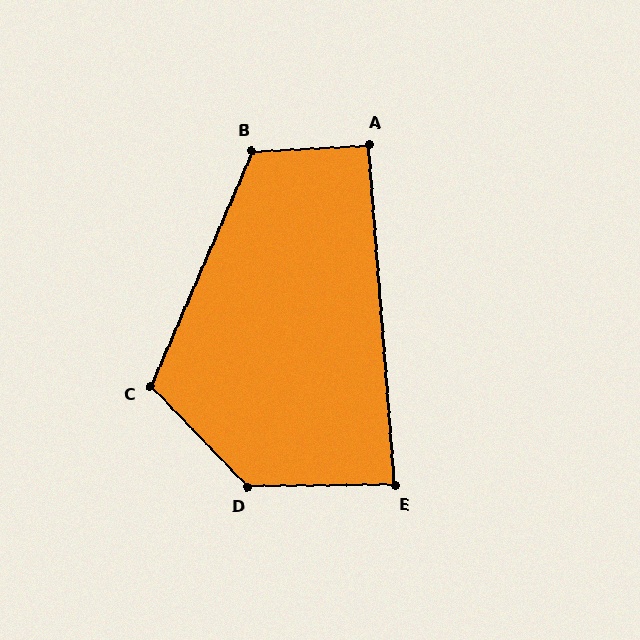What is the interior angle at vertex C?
Approximately 113 degrees (obtuse).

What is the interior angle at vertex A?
Approximately 91 degrees (approximately right).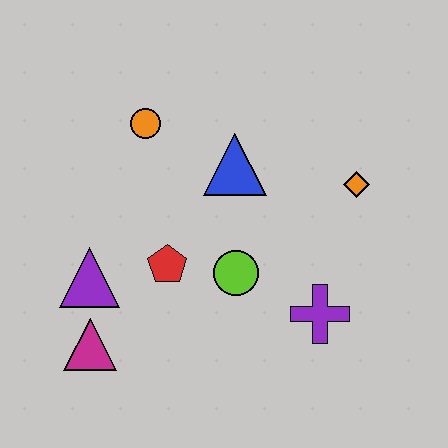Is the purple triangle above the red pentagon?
No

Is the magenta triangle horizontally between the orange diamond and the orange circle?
No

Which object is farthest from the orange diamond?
The magenta triangle is farthest from the orange diamond.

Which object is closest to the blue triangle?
The orange circle is closest to the blue triangle.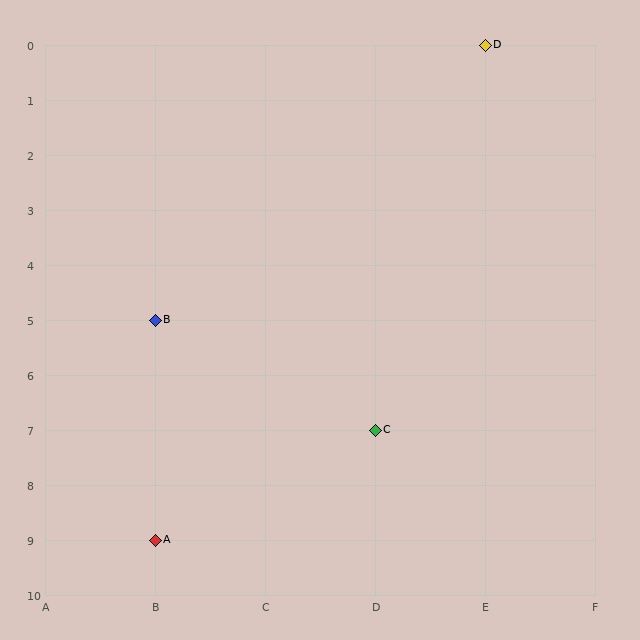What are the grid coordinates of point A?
Point A is at grid coordinates (B, 9).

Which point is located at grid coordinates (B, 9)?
Point A is at (B, 9).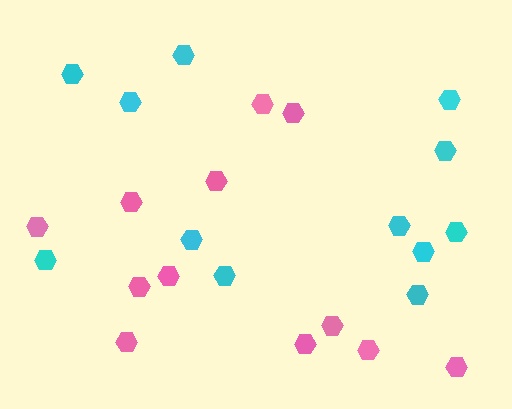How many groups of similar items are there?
There are 2 groups: one group of cyan hexagons (12) and one group of pink hexagons (12).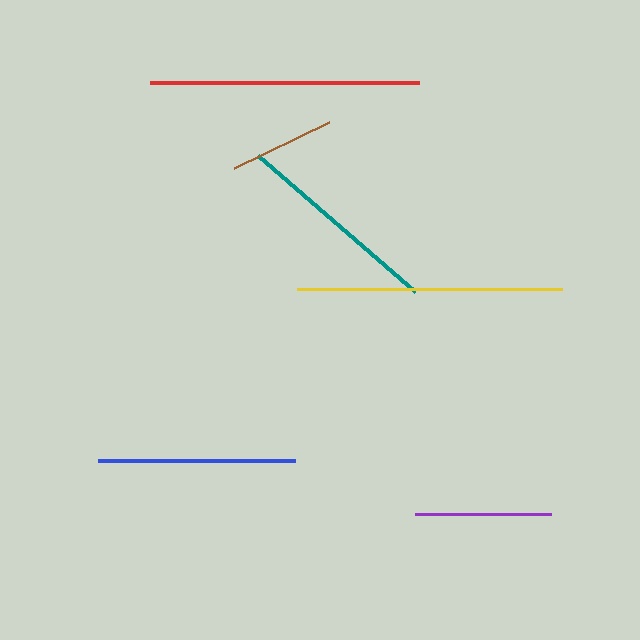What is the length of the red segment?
The red segment is approximately 269 pixels long.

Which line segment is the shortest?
The brown line is the shortest at approximately 105 pixels.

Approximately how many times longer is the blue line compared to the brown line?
The blue line is approximately 1.9 times the length of the brown line.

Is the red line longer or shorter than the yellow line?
The red line is longer than the yellow line.